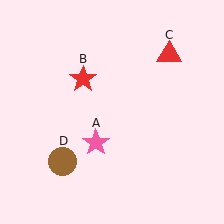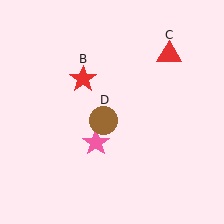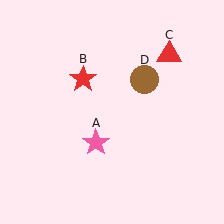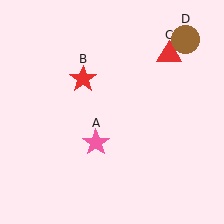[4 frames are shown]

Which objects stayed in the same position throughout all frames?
Pink star (object A) and red star (object B) and red triangle (object C) remained stationary.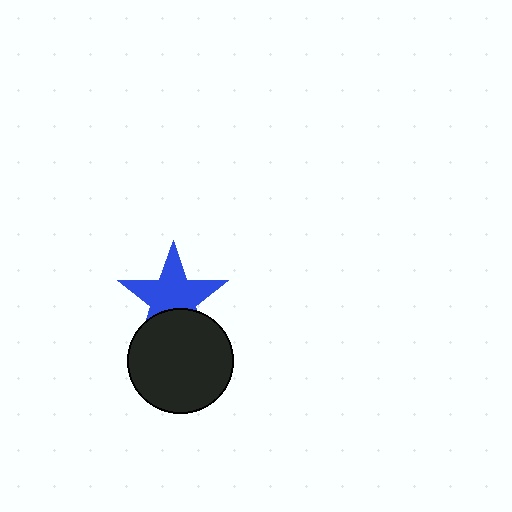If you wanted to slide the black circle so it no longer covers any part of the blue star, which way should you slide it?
Slide it down — that is the most direct way to separate the two shapes.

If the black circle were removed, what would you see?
You would see the complete blue star.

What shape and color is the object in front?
The object in front is a black circle.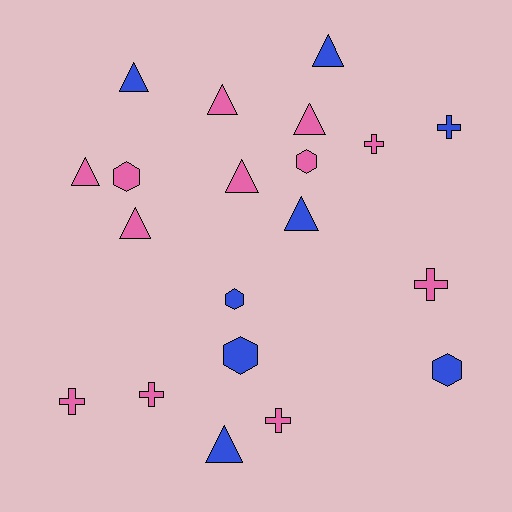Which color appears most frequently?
Pink, with 12 objects.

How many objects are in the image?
There are 20 objects.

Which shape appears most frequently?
Triangle, with 9 objects.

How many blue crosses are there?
There is 1 blue cross.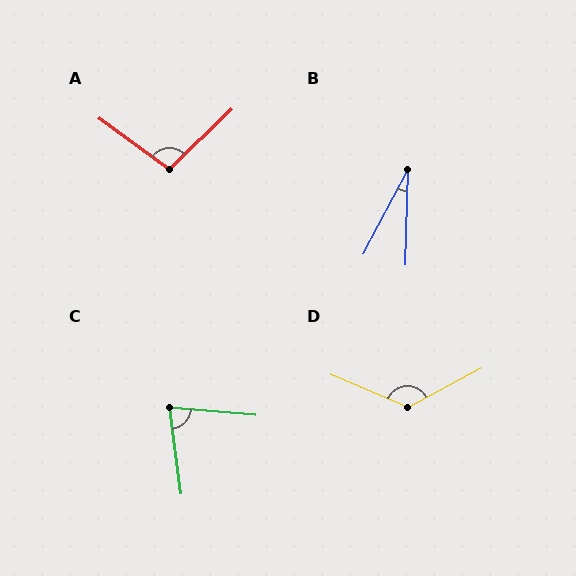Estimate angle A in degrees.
Approximately 99 degrees.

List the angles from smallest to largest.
B (26°), C (78°), A (99°), D (128°).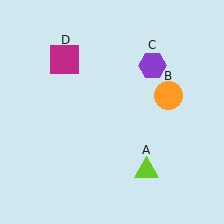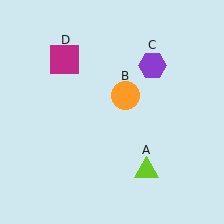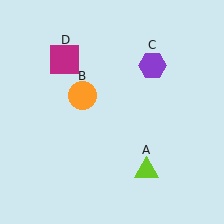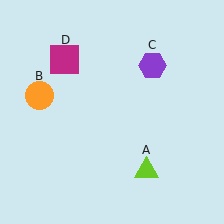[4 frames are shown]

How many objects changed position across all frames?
1 object changed position: orange circle (object B).